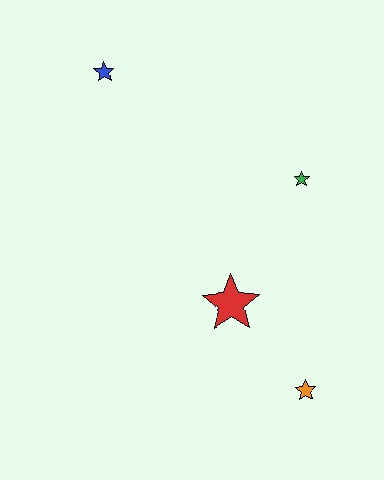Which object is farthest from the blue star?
The orange star is farthest from the blue star.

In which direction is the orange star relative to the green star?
The orange star is below the green star.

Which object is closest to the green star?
The red star is closest to the green star.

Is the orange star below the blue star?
Yes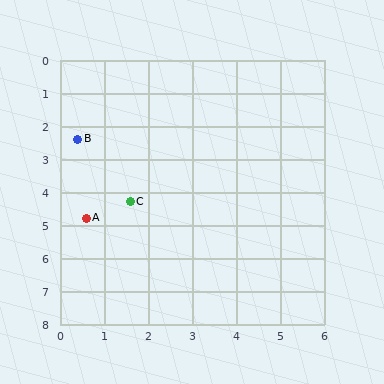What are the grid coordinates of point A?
Point A is at approximately (0.6, 4.8).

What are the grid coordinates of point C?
Point C is at approximately (1.6, 4.3).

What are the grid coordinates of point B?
Point B is at approximately (0.4, 2.4).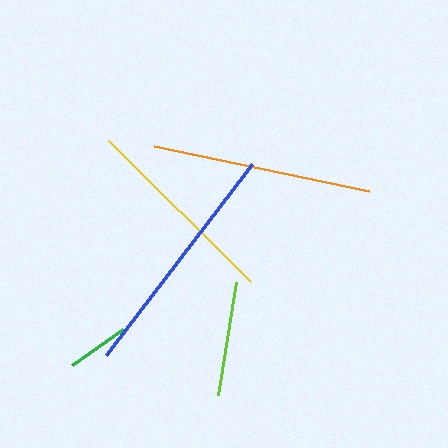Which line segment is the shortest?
The green line is the shortest at approximately 62 pixels.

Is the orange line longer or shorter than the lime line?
The orange line is longer than the lime line.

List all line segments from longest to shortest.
From longest to shortest: blue, orange, yellow, lime, green.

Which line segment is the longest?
The blue line is the longest at approximately 241 pixels.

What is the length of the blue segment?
The blue segment is approximately 241 pixels long.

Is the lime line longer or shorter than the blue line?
The blue line is longer than the lime line.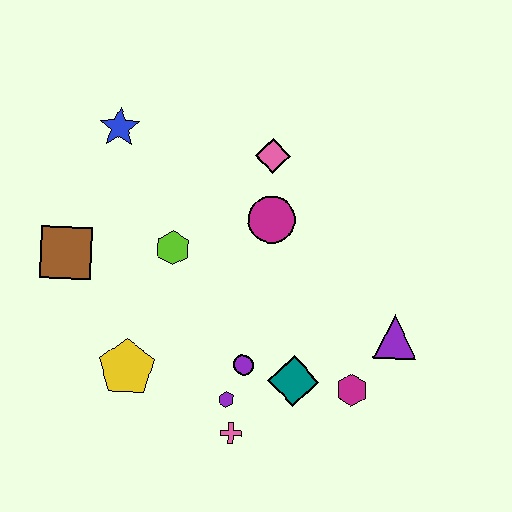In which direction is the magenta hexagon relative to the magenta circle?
The magenta hexagon is below the magenta circle.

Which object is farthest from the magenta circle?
The pink cross is farthest from the magenta circle.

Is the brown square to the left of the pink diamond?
Yes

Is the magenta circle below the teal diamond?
No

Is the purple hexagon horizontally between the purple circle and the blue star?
Yes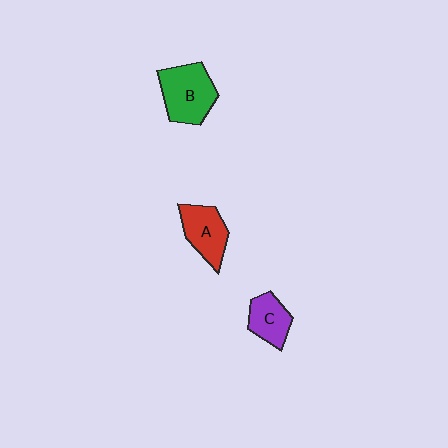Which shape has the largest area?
Shape B (green).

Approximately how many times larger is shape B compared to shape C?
Approximately 1.6 times.